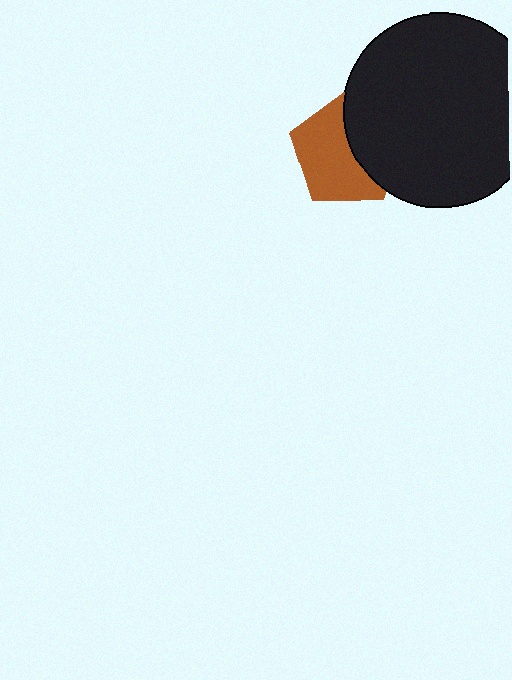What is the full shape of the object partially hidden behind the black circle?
The partially hidden object is a brown pentagon.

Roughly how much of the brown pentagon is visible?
About half of it is visible (roughly 60%).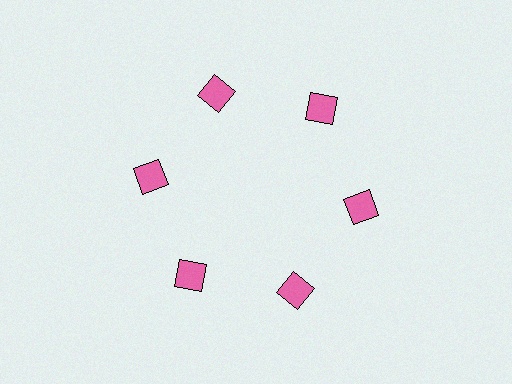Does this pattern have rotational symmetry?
Yes, this pattern has 6-fold rotational symmetry. It looks the same after rotating 60 degrees around the center.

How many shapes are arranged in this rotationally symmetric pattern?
There are 6 shapes, arranged in 6 groups of 1.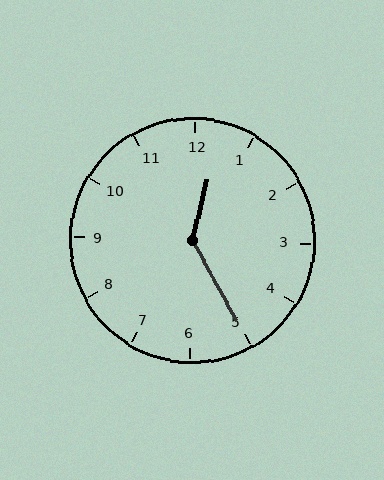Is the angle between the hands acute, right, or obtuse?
It is obtuse.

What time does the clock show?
12:25.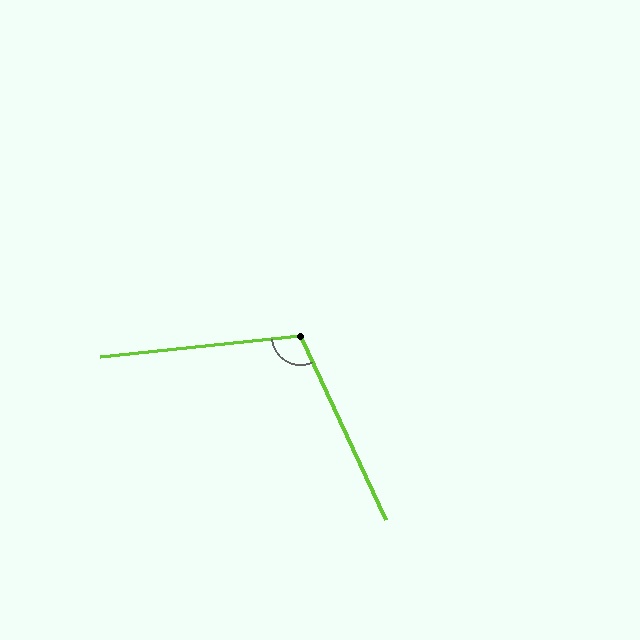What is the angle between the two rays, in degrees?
Approximately 109 degrees.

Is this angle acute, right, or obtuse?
It is obtuse.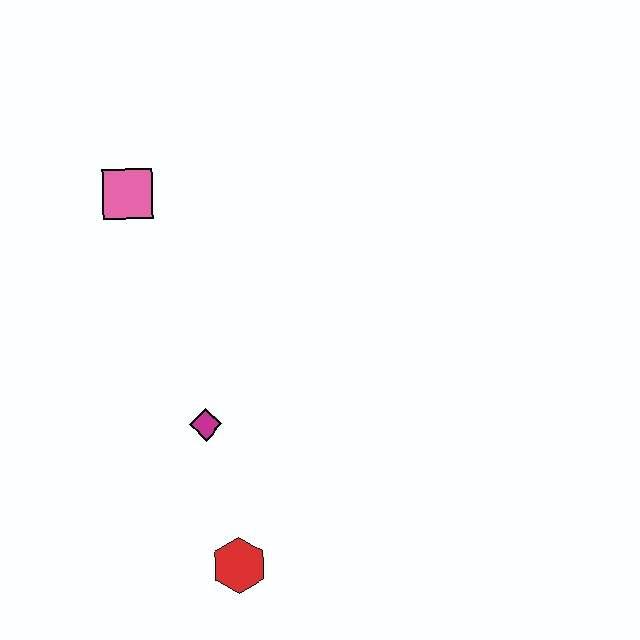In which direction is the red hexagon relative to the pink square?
The red hexagon is below the pink square.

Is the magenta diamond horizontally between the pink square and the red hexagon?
Yes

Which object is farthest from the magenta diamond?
The pink square is farthest from the magenta diamond.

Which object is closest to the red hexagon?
The magenta diamond is closest to the red hexagon.